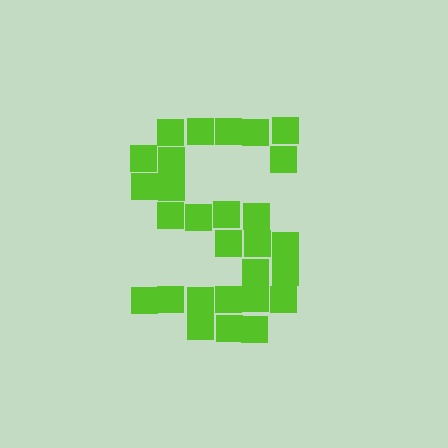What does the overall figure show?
The overall figure shows the letter S.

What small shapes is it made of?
It is made of small squares.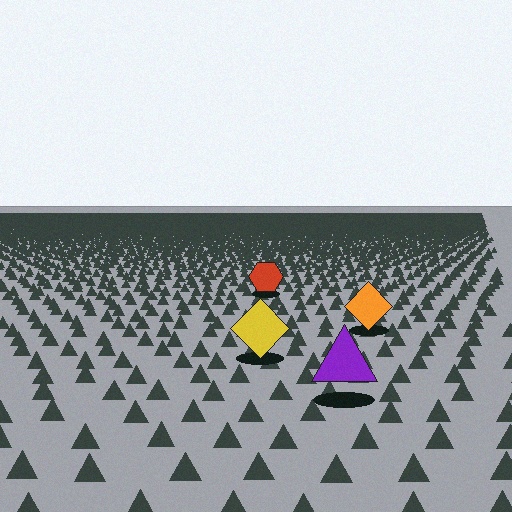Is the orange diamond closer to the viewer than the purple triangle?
No. The purple triangle is closer — you can tell from the texture gradient: the ground texture is coarser near it.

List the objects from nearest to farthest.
From nearest to farthest: the purple triangle, the yellow diamond, the orange diamond, the red hexagon.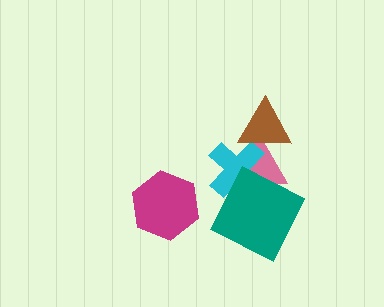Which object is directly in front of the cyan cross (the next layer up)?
The teal diamond is directly in front of the cyan cross.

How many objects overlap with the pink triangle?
3 objects overlap with the pink triangle.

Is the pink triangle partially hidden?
Yes, it is partially covered by another shape.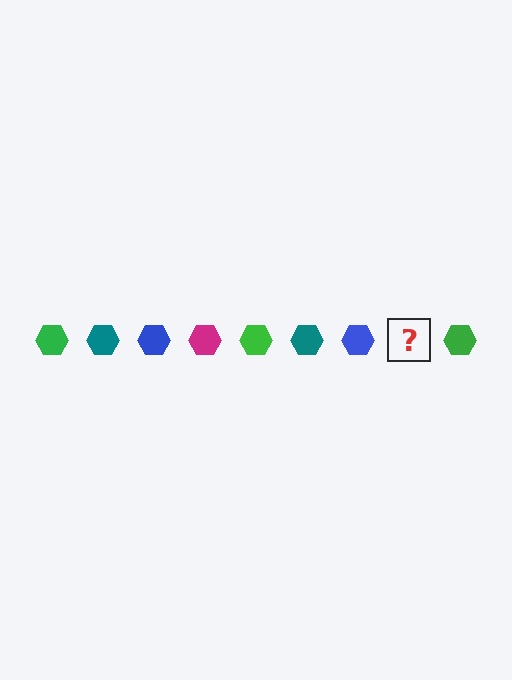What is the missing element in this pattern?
The missing element is a magenta hexagon.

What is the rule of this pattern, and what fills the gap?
The rule is that the pattern cycles through green, teal, blue, magenta hexagons. The gap should be filled with a magenta hexagon.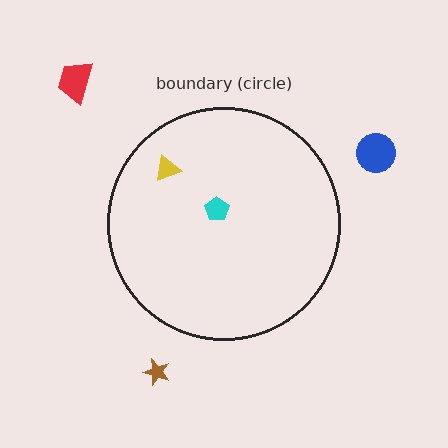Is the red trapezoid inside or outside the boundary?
Outside.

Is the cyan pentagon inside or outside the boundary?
Inside.